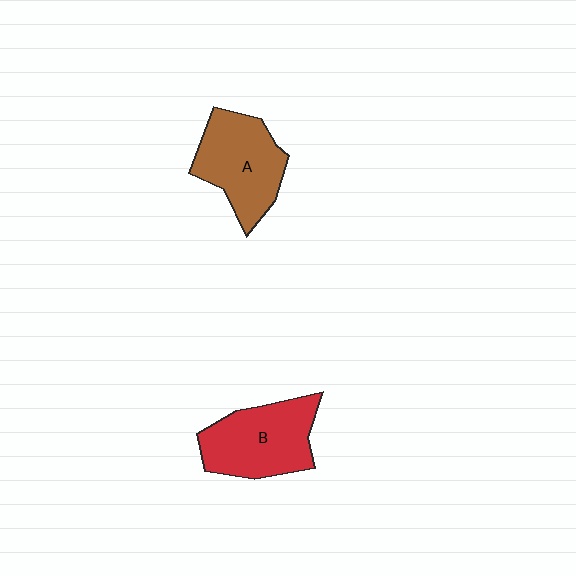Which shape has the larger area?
Shape B (red).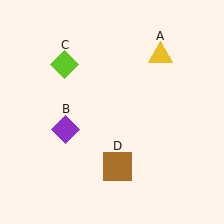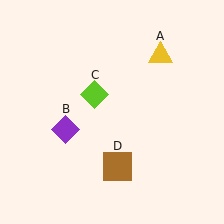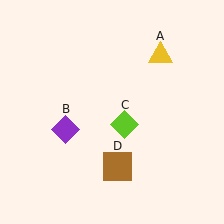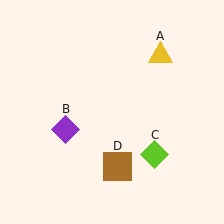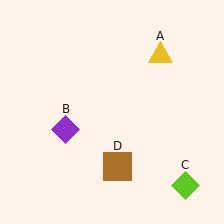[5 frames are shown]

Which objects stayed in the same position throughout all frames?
Yellow triangle (object A) and purple diamond (object B) and brown square (object D) remained stationary.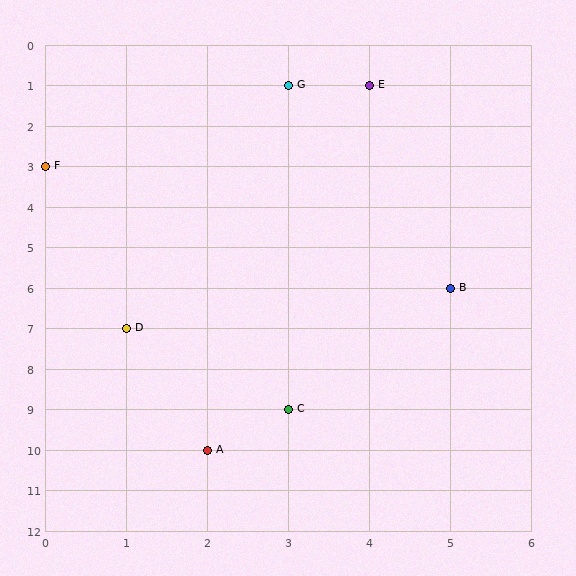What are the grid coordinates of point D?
Point D is at grid coordinates (1, 7).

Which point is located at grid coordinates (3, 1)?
Point G is at (3, 1).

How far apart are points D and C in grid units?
Points D and C are 2 columns and 2 rows apart (about 2.8 grid units diagonally).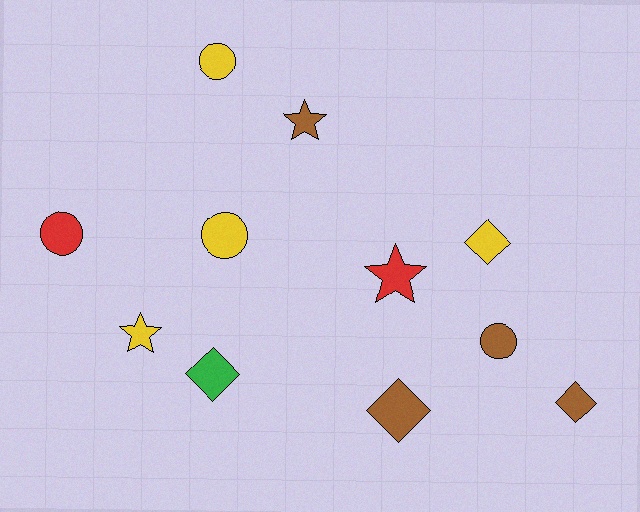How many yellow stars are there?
There is 1 yellow star.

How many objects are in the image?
There are 11 objects.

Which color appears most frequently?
Brown, with 4 objects.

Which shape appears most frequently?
Diamond, with 4 objects.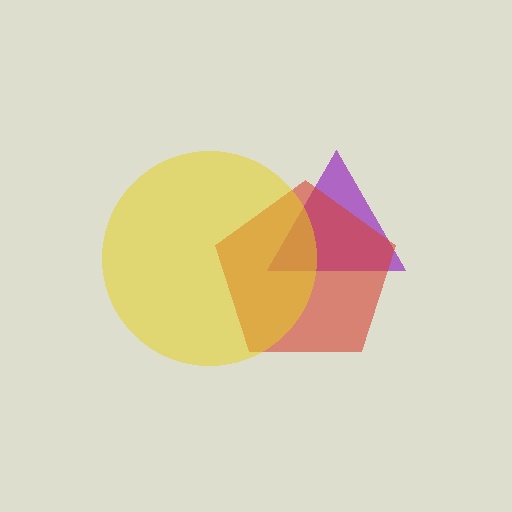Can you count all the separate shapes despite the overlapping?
Yes, there are 3 separate shapes.